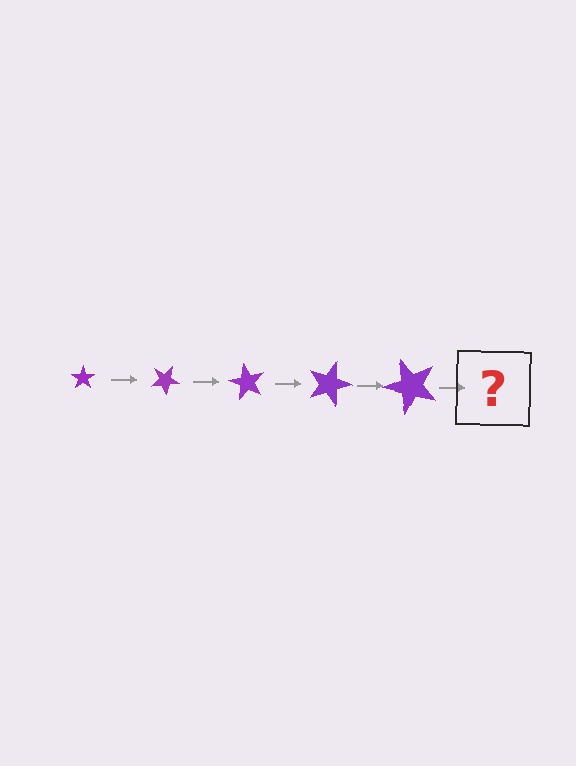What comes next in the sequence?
The next element should be a star, larger than the previous one and rotated 150 degrees from the start.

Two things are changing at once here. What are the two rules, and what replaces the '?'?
The two rules are that the star grows larger each step and it rotates 30 degrees each step. The '?' should be a star, larger than the previous one and rotated 150 degrees from the start.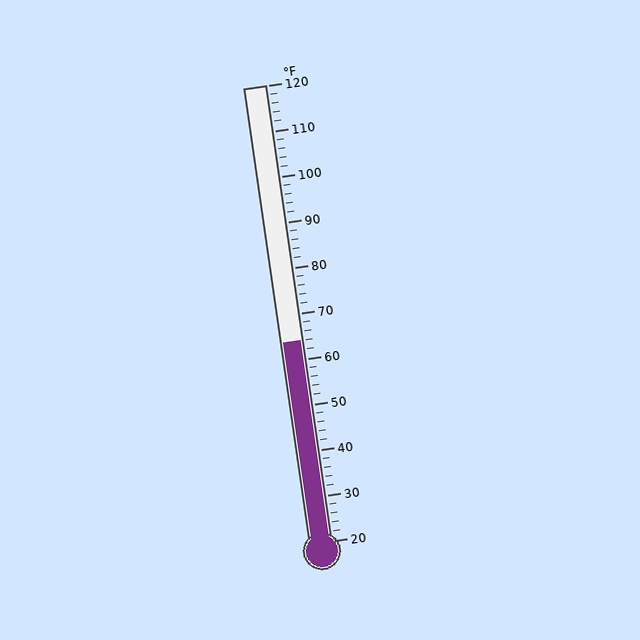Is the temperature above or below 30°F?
The temperature is above 30°F.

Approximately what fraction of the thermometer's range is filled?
The thermometer is filled to approximately 45% of its range.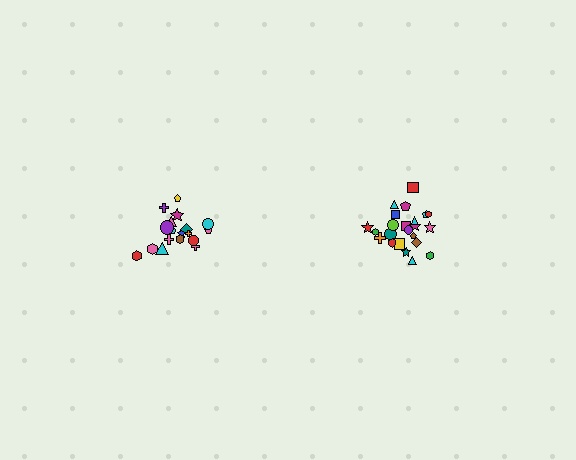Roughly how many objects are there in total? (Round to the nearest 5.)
Roughly 45 objects in total.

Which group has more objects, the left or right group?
The right group.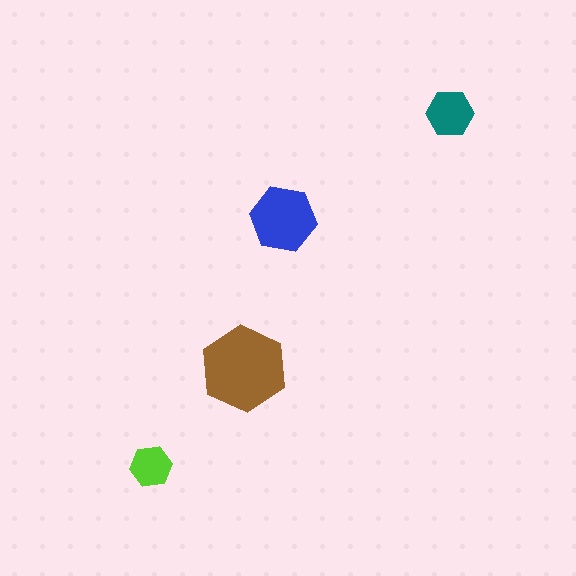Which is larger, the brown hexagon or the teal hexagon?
The brown one.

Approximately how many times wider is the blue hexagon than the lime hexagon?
About 1.5 times wider.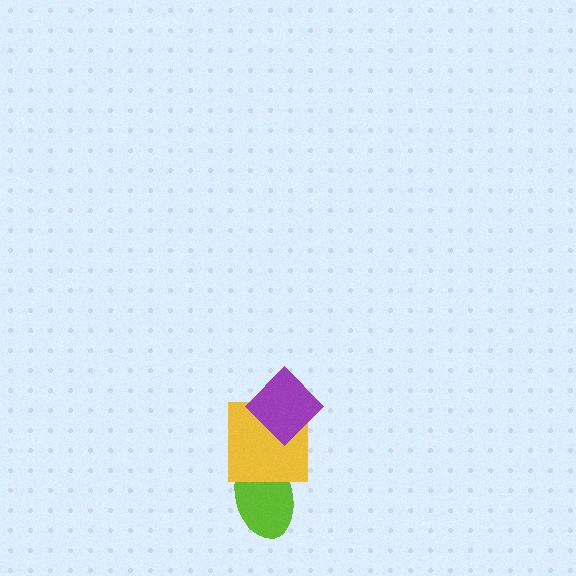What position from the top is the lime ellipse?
The lime ellipse is 3rd from the top.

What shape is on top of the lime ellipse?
The yellow square is on top of the lime ellipse.